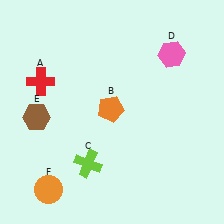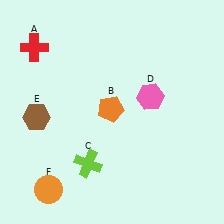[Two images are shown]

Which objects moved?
The objects that moved are: the red cross (A), the pink hexagon (D).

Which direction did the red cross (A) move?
The red cross (A) moved up.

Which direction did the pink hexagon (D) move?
The pink hexagon (D) moved down.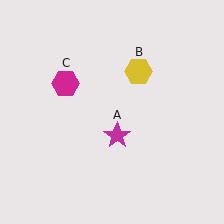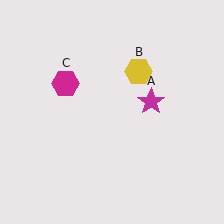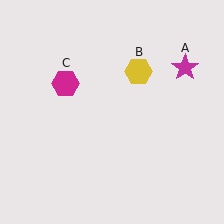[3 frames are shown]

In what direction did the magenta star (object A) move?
The magenta star (object A) moved up and to the right.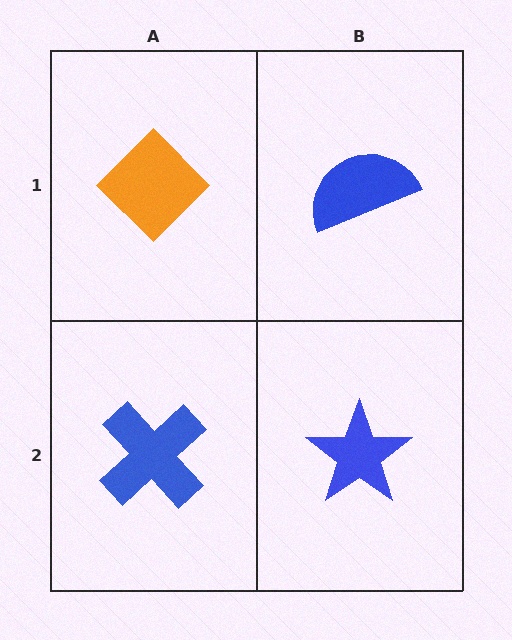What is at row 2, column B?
A blue star.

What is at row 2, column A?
A blue cross.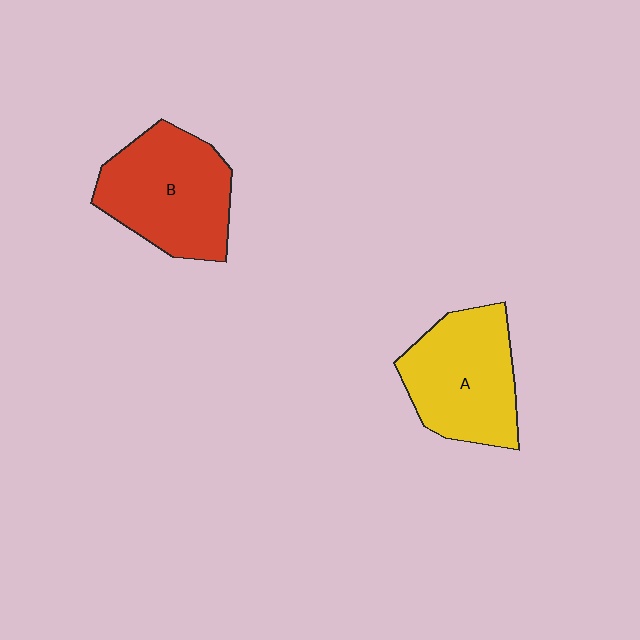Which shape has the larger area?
Shape B (red).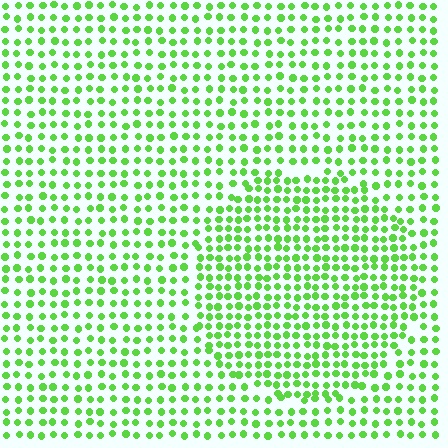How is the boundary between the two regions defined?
The boundary is defined by a change in element density (approximately 1.5x ratio). All elements are the same color, size, and shape.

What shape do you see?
I see a circle.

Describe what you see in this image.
The image contains small lime elements arranged at two different densities. A circle-shaped region is visible where the elements are more densely packed than the surrounding area.